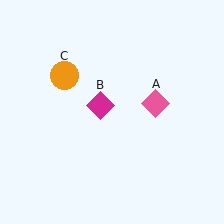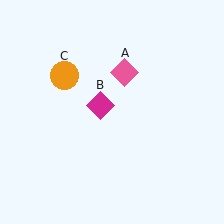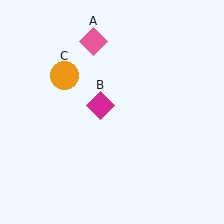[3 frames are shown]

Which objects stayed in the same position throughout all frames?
Magenta diamond (object B) and orange circle (object C) remained stationary.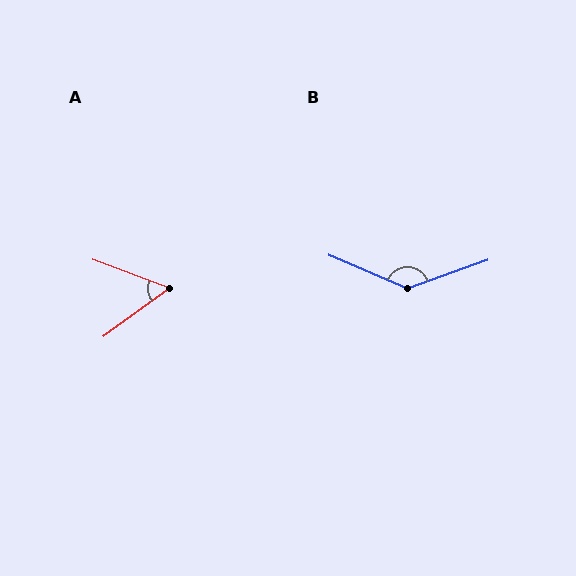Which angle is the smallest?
A, at approximately 57 degrees.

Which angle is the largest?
B, at approximately 137 degrees.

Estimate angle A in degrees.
Approximately 57 degrees.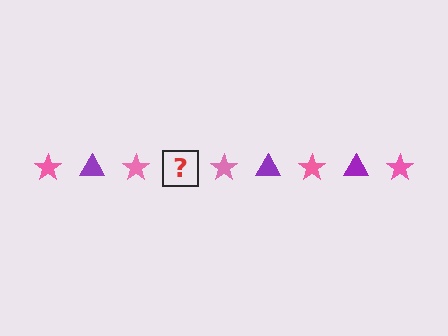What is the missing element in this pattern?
The missing element is a purple triangle.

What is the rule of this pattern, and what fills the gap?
The rule is that the pattern alternates between pink star and purple triangle. The gap should be filled with a purple triangle.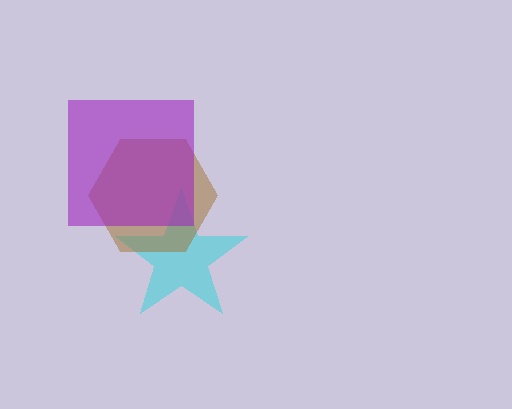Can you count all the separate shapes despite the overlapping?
Yes, there are 3 separate shapes.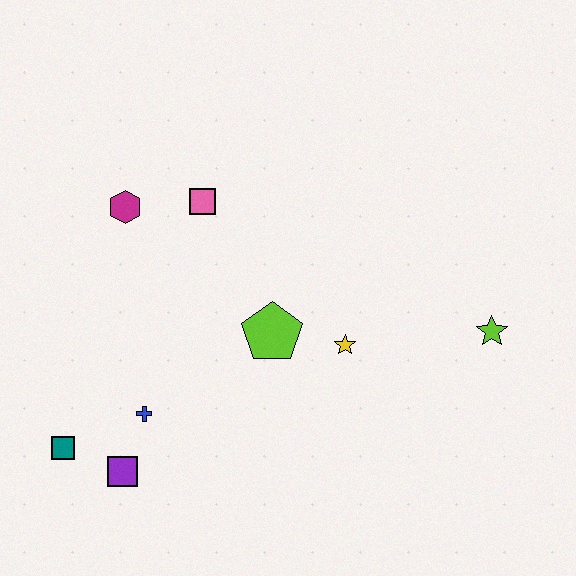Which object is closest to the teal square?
The purple square is closest to the teal square.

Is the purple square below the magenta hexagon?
Yes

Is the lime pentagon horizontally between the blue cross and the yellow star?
Yes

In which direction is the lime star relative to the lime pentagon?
The lime star is to the right of the lime pentagon.